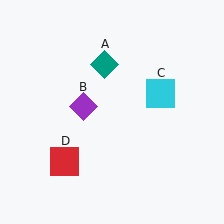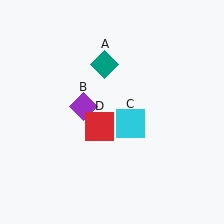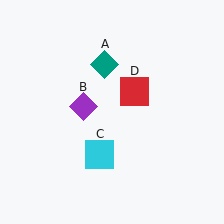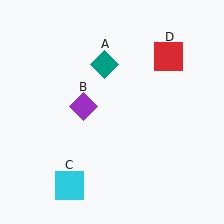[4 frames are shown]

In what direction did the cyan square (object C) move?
The cyan square (object C) moved down and to the left.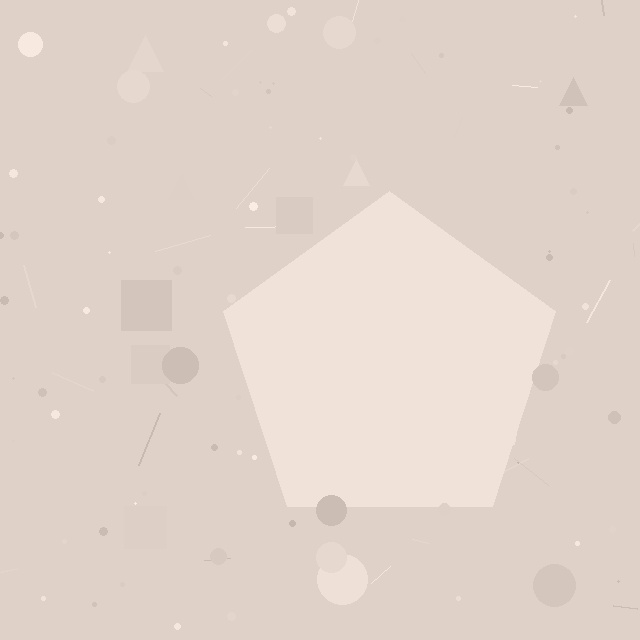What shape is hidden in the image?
A pentagon is hidden in the image.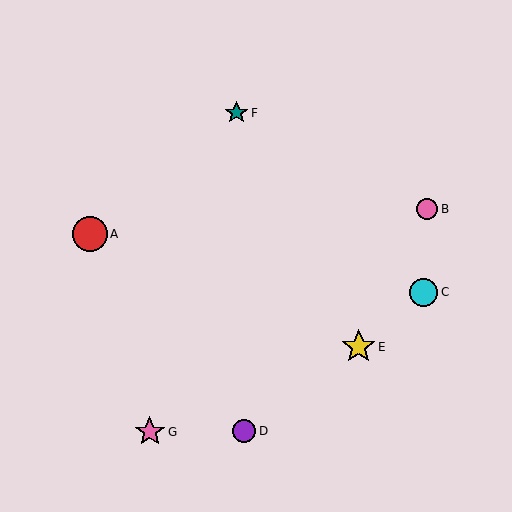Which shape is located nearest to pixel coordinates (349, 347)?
The yellow star (labeled E) at (359, 347) is nearest to that location.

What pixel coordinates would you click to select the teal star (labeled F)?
Click at (237, 113) to select the teal star F.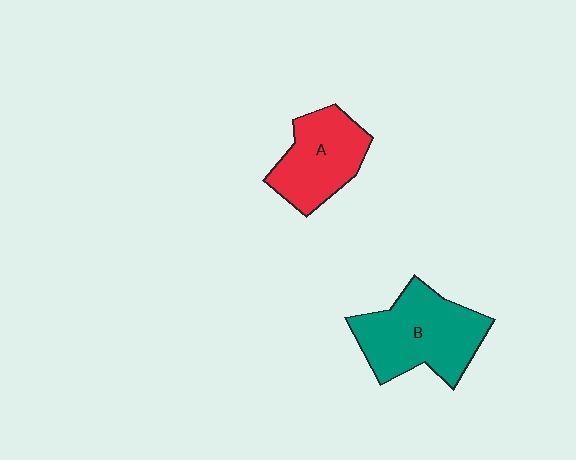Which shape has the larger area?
Shape B (teal).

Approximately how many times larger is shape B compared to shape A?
Approximately 1.3 times.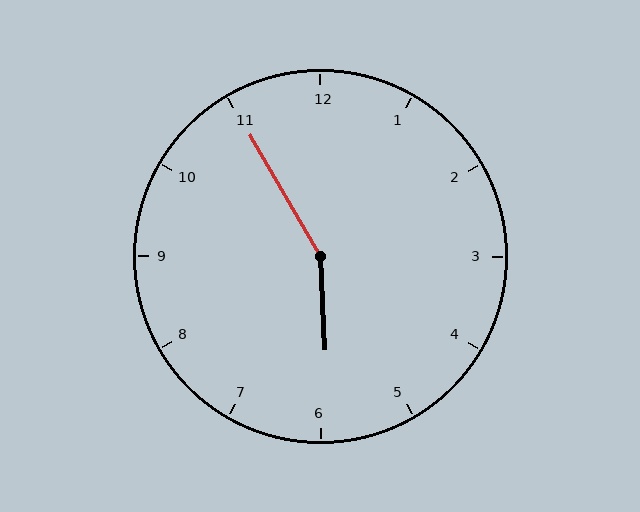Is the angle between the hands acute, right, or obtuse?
It is obtuse.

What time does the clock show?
5:55.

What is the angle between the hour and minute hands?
Approximately 152 degrees.